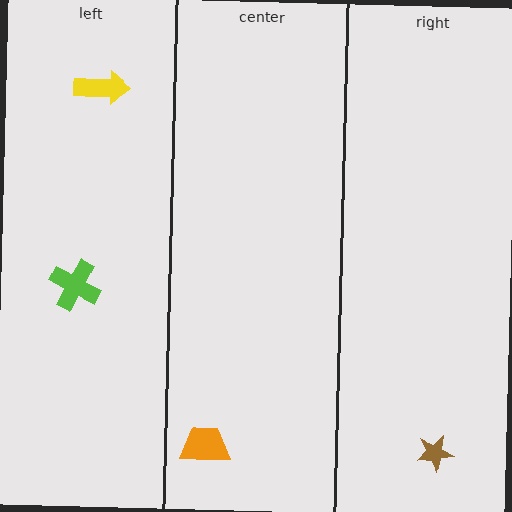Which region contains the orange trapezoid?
The center region.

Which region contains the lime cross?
The left region.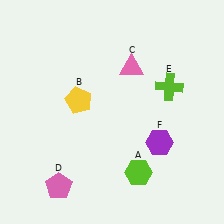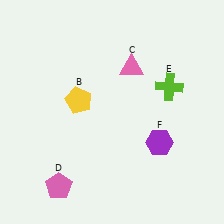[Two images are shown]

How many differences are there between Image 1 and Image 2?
There is 1 difference between the two images.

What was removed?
The lime hexagon (A) was removed in Image 2.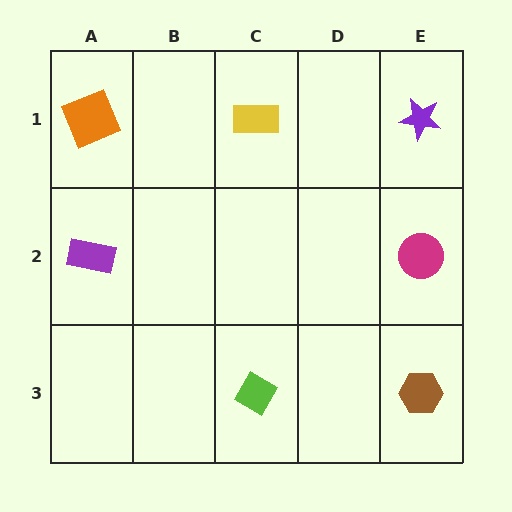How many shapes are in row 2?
2 shapes.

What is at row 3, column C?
A lime diamond.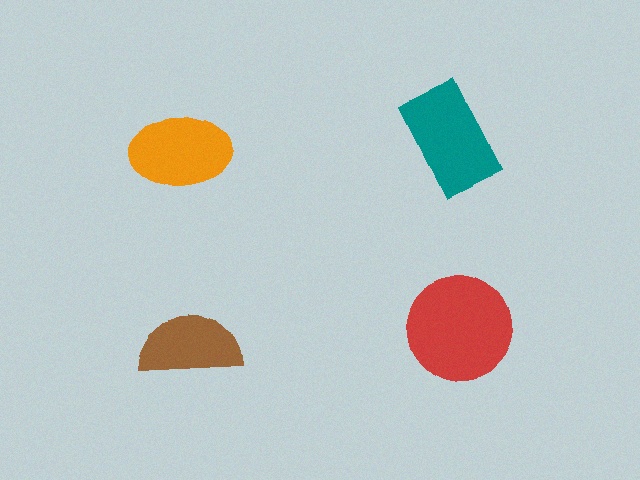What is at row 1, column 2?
A teal rectangle.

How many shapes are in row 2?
2 shapes.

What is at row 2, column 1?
A brown semicircle.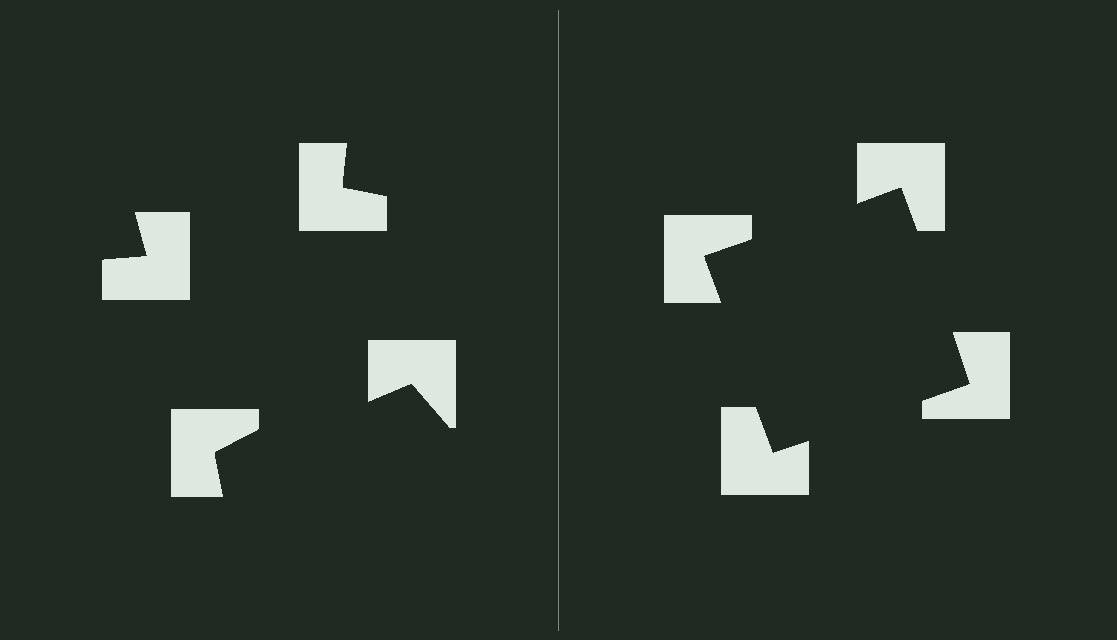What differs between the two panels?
The notched squares are positioned identically on both sides; only the wedge orientations differ. On the right they align to a square; on the left they are misaligned.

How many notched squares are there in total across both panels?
8 — 4 on each side.